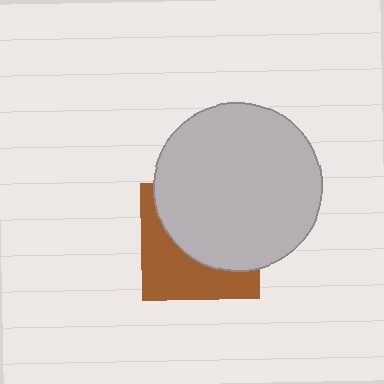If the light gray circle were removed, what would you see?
You would see the complete brown square.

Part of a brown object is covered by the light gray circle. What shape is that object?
It is a square.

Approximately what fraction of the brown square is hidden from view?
Roughly 57% of the brown square is hidden behind the light gray circle.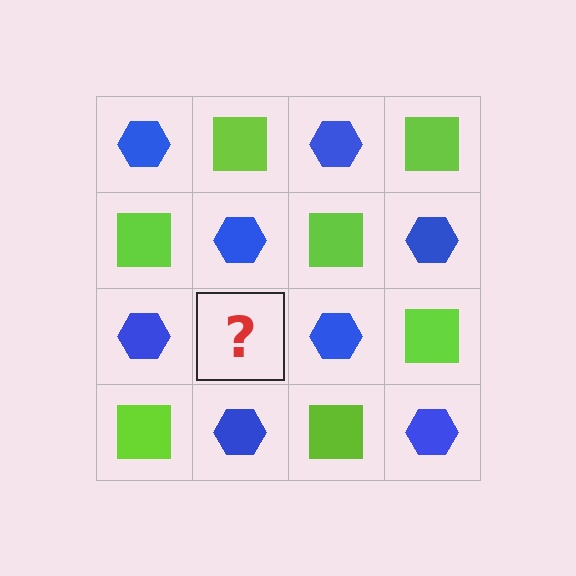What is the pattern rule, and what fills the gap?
The rule is that it alternates blue hexagon and lime square in a checkerboard pattern. The gap should be filled with a lime square.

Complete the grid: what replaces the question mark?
The question mark should be replaced with a lime square.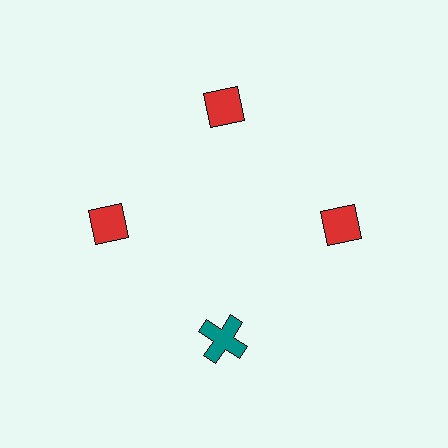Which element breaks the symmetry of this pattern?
The teal cross at roughly the 6 o'clock position breaks the symmetry. All other shapes are red diamonds.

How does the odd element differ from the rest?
It differs in both color (teal instead of red) and shape (cross instead of diamond).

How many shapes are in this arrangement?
There are 4 shapes arranged in a ring pattern.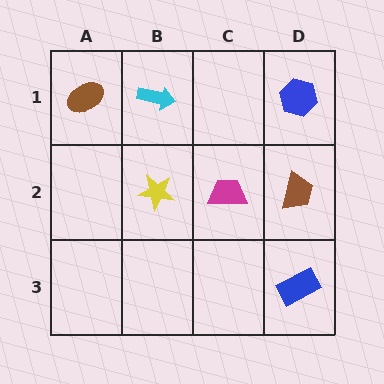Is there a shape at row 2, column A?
No, that cell is empty.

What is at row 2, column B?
A yellow star.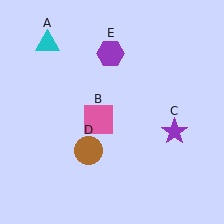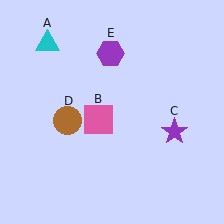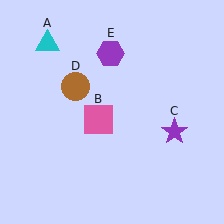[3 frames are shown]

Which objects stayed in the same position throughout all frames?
Cyan triangle (object A) and pink square (object B) and purple star (object C) and purple hexagon (object E) remained stationary.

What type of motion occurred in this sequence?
The brown circle (object D) rotated clockwise around the center of the scene.